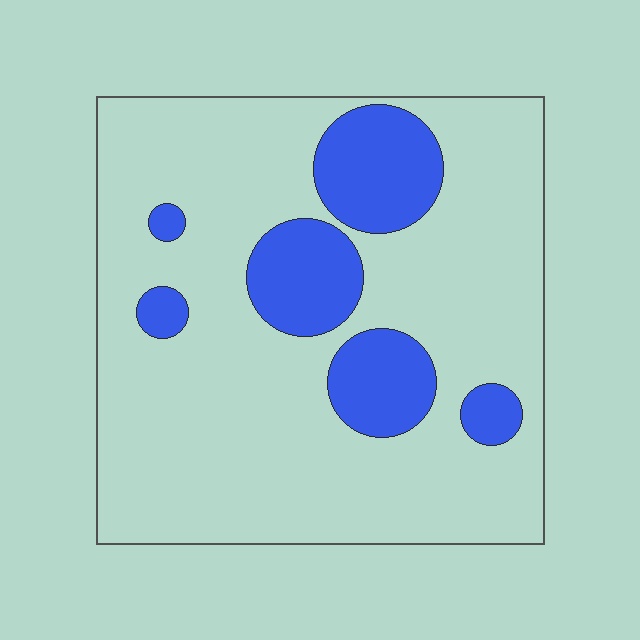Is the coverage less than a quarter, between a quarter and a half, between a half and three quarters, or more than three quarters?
Less than a quarter.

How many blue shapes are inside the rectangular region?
6.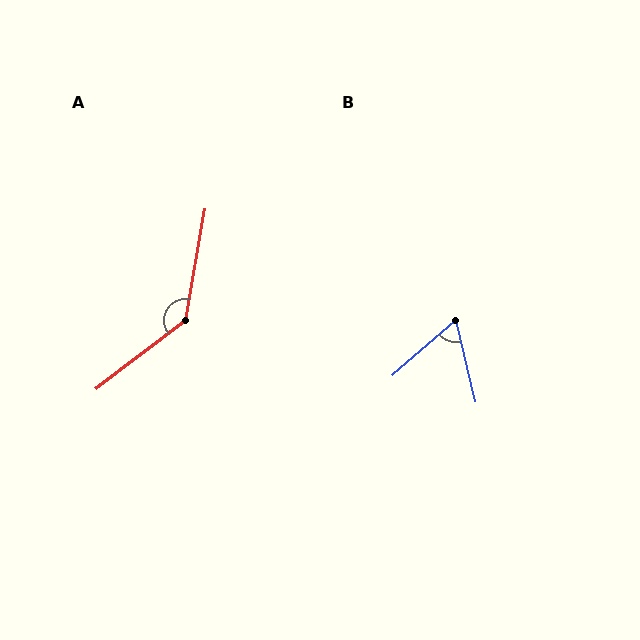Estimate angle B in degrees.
Approximately 62 degrees.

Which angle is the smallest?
B, at approximately 62 degrees.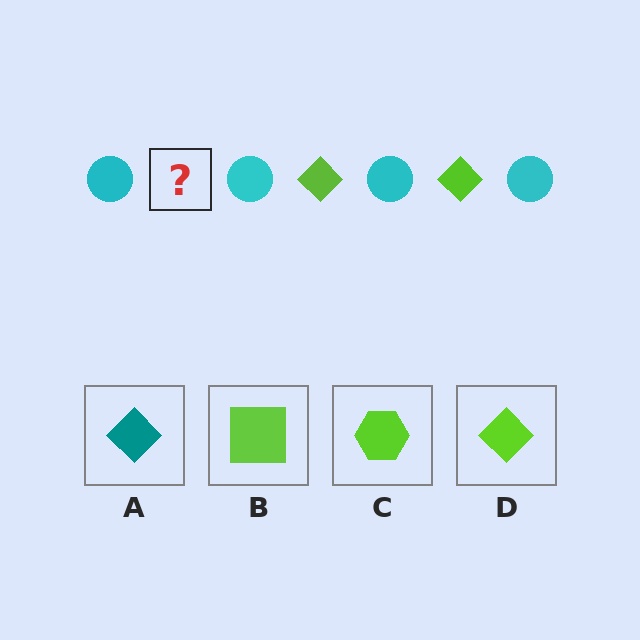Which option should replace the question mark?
Option D.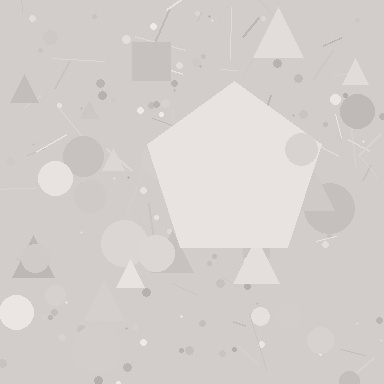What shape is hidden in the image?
A pentagon is hidden in the image.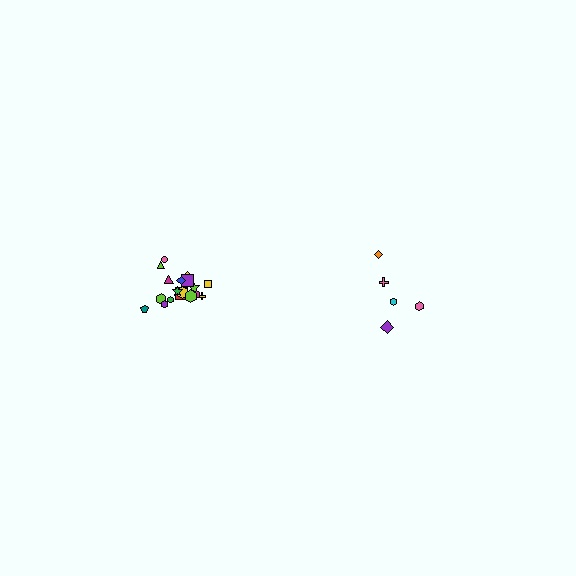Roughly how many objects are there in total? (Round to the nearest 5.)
Roughly 25 objects in total.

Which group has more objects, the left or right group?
The left group.